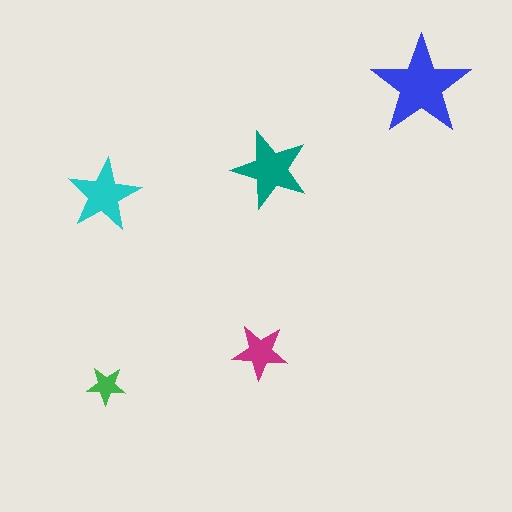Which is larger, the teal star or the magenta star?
The teal one.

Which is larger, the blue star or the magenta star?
The blue one.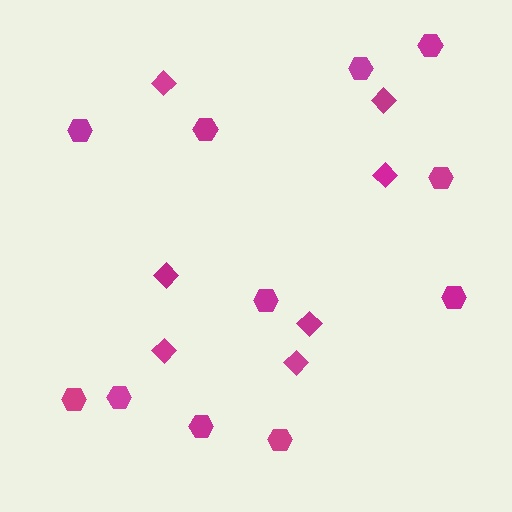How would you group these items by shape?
There are 2 groups: one group of diamonds (7) and one group of hexagons (11).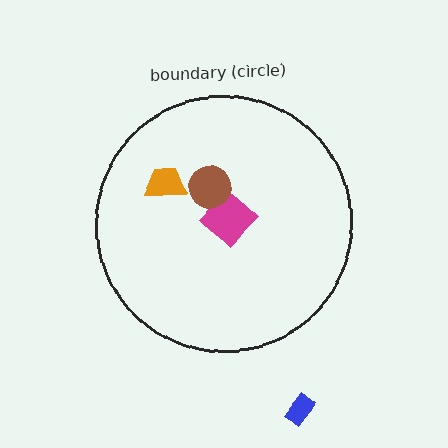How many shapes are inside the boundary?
3 inside, 1 outside.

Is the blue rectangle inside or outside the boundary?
Outside.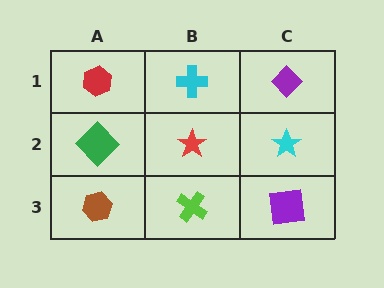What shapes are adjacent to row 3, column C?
A cyan star (row 2, column C), a lime cross (row 3, column B).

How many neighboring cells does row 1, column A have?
2.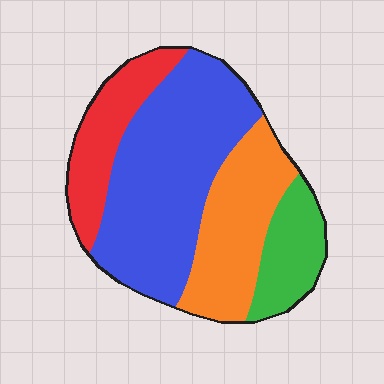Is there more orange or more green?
Orange.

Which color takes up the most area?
Blue, at roughly 45%.